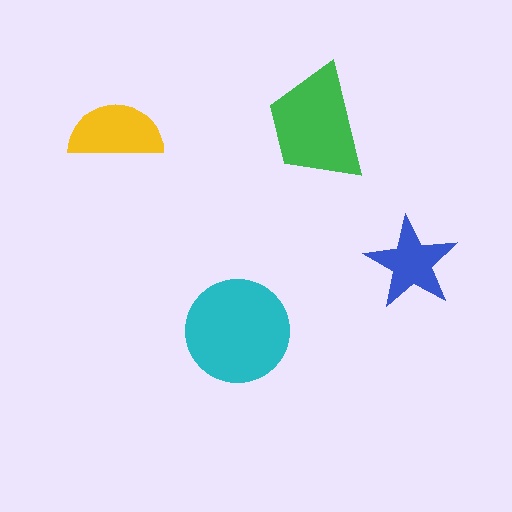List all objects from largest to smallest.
The cyan circle, the green trapezoid, the yellow semicircle, the blue star.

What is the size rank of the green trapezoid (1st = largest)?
2nd.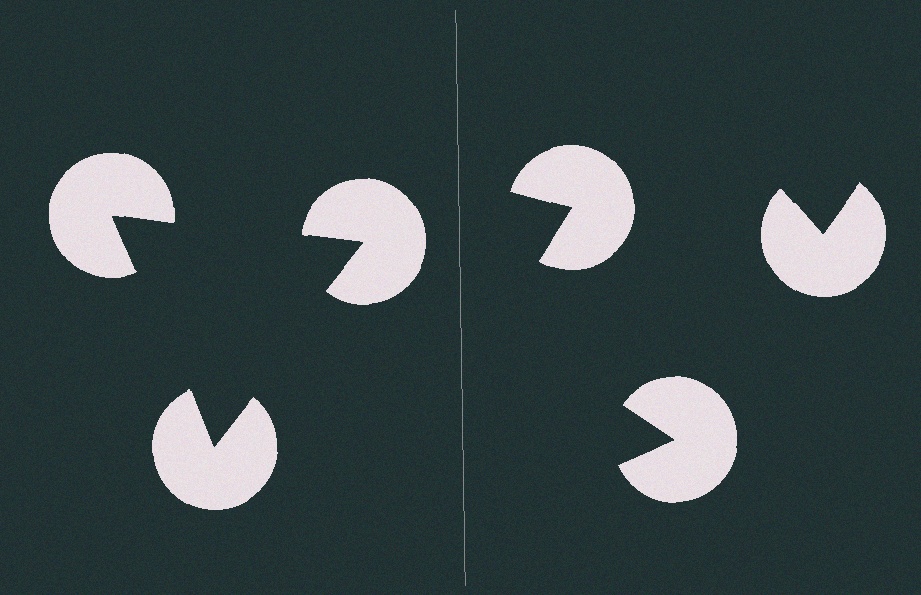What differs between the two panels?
The pac-man discs are positioned identically on both sides; only the wedge orientations differ. On the left they align to a triangle; on the right they are misaligned.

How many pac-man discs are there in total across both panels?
6 — 3 on each side.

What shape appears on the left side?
An illusory triangle.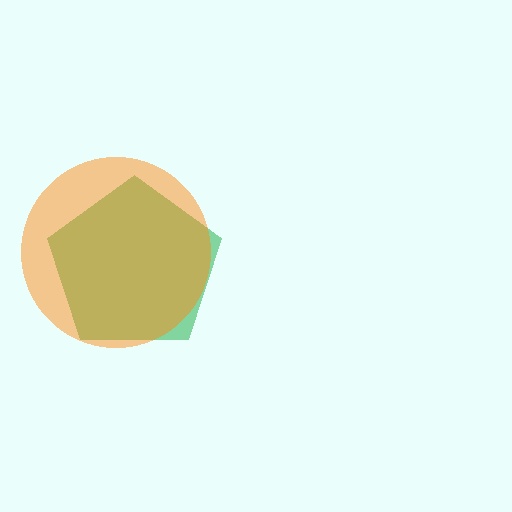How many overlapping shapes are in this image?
There are 2 overlapping shapes in the image.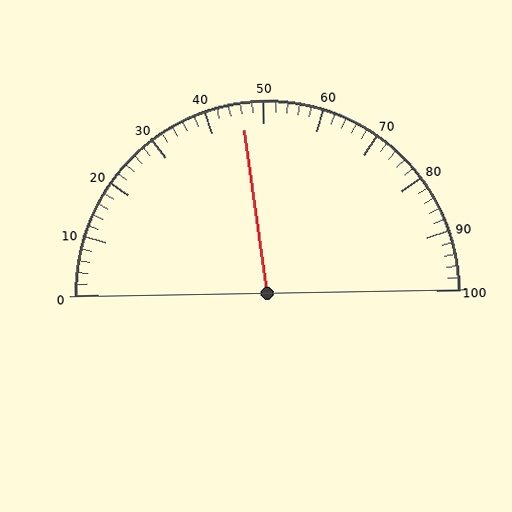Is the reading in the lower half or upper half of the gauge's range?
The reading is in the lower half of the range (0 to 100).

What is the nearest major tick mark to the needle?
The nearest major tick mark is 50.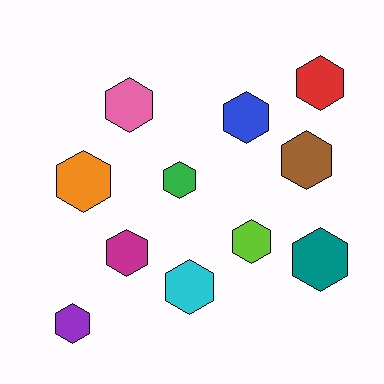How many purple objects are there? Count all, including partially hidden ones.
There is 1 purple object.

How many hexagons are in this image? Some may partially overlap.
There are 11 hexagons.